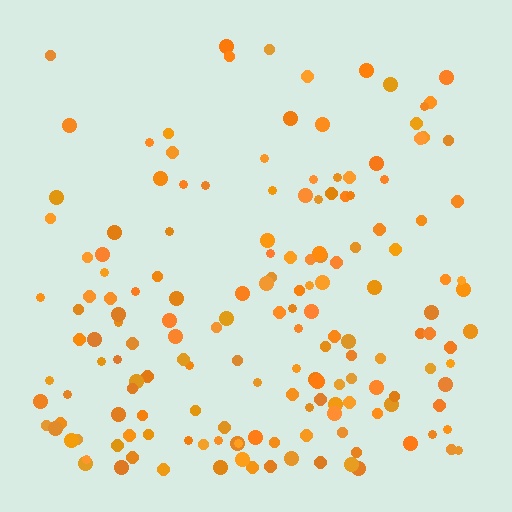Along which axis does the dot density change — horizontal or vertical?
Vertical.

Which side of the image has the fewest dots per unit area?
The top.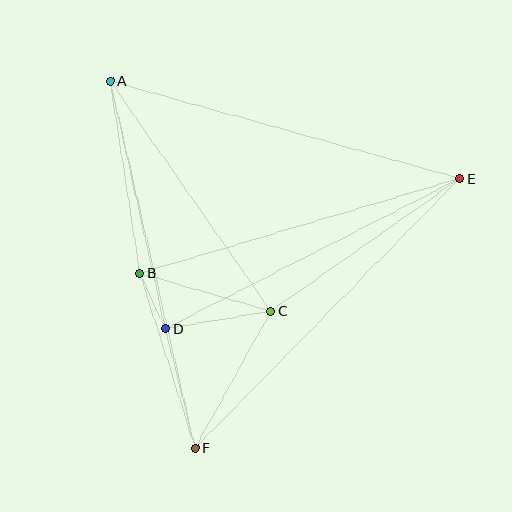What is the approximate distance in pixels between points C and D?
The distance between C and D is approximately 107 pixels.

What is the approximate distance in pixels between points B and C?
The distance between B and C is approximately 136 pixels.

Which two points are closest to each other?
Points B and D are closest to each other.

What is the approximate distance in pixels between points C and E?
The distance between C and E is approximately 231 pixels.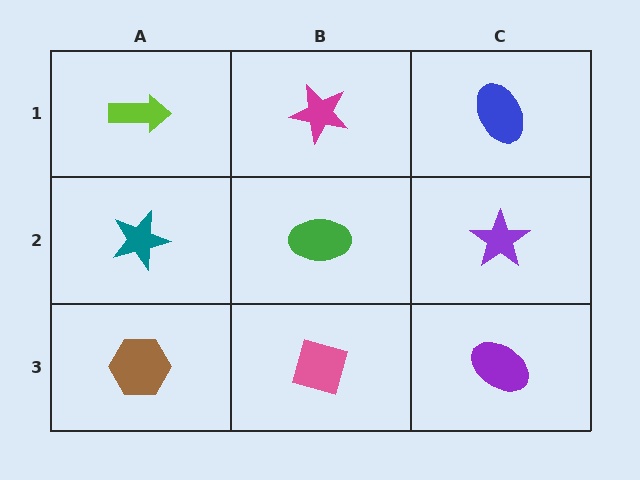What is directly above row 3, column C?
A purple star.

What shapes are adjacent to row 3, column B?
A green ellipse (row 2, column B), a brown hexagon (row 3, column A), a purple ellipse (row 3, column C).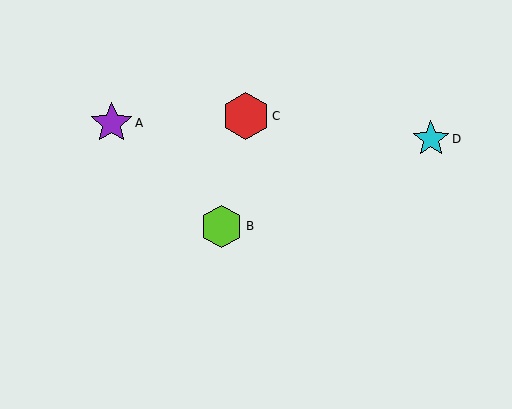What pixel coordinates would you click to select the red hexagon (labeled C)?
Click at (246, 116) to select the red hexagon C.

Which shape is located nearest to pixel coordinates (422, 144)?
The cyan star (labeled D) at (431, 139) is nearest to that location.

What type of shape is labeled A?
Shape A is a purple star.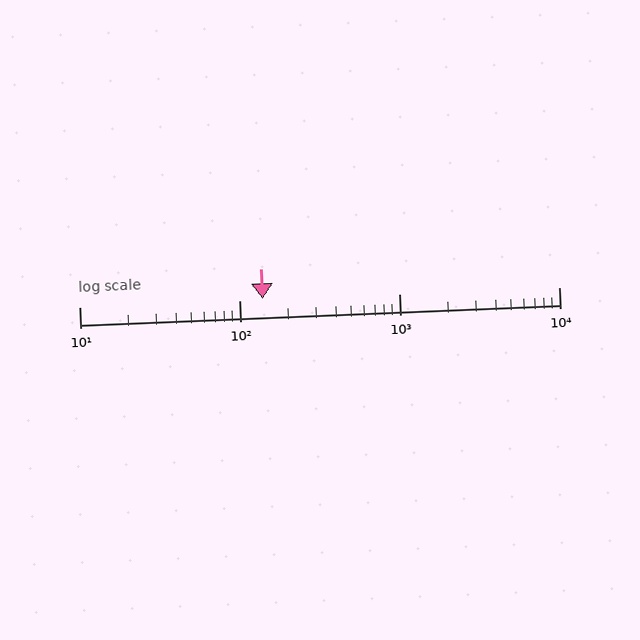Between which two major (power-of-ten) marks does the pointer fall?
The pointer is between 100 and 1000.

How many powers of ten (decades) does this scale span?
The scale spans 3 decades, from 10 to 10000.